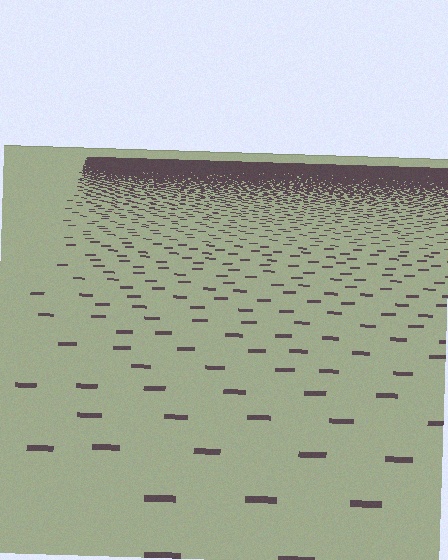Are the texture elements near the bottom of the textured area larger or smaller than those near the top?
Larger. Near the bottom, elements are closer to the viewer and appear at a bigger on-screen size.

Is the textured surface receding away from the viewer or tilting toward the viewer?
The surface is receding away from the viewer. Texture elements get smaller and denser toward the top.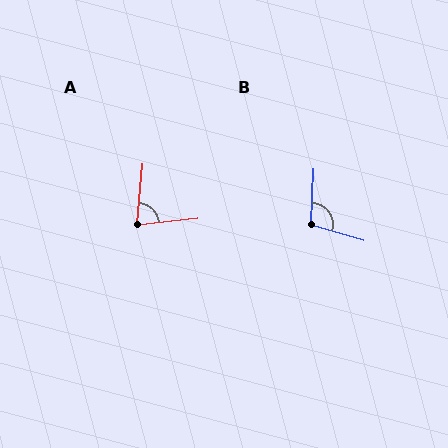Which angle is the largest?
B, at approximately 104 degrees.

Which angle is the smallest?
A, at approximately 78 degrees.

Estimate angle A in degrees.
Approximately 78 degrees.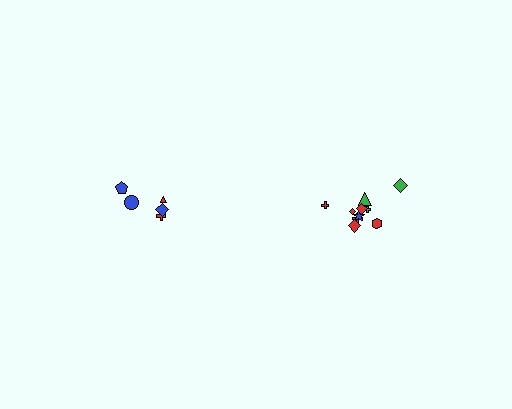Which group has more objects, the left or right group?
The right group.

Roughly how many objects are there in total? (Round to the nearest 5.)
Roughly 15 objects in total.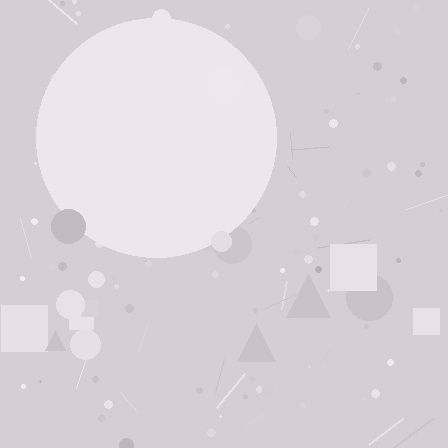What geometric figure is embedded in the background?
A circle is embedded in the background.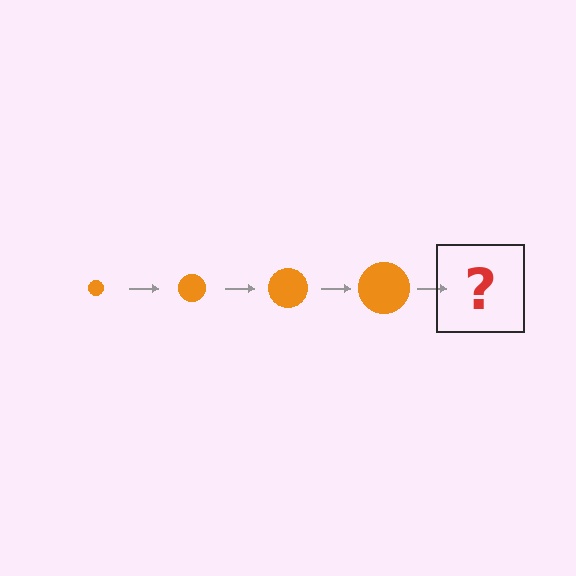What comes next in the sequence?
The next element should be an orange circle, larger than the previous one.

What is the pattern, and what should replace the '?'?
The pattern is that the circle gets progressively larger each step. The '?' should be an orange circle, larger than the previous one.